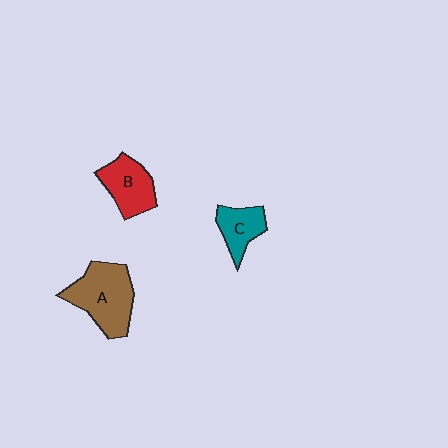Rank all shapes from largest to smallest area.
From largest to smallest: A (brown), B (red), C (teal).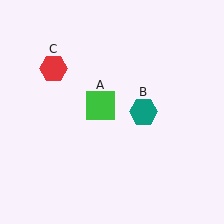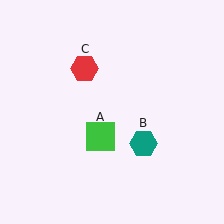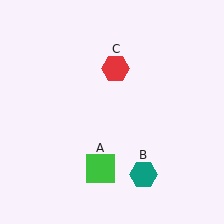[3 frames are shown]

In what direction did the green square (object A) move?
The green square (object A) moved down.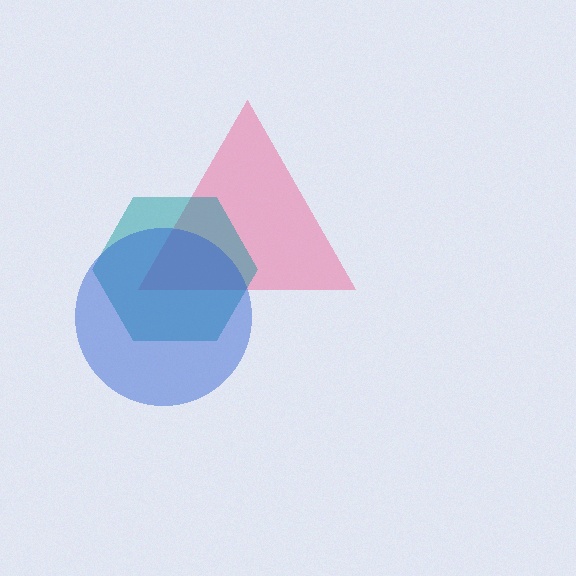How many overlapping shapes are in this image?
There are 3 overlapping shapes in the image.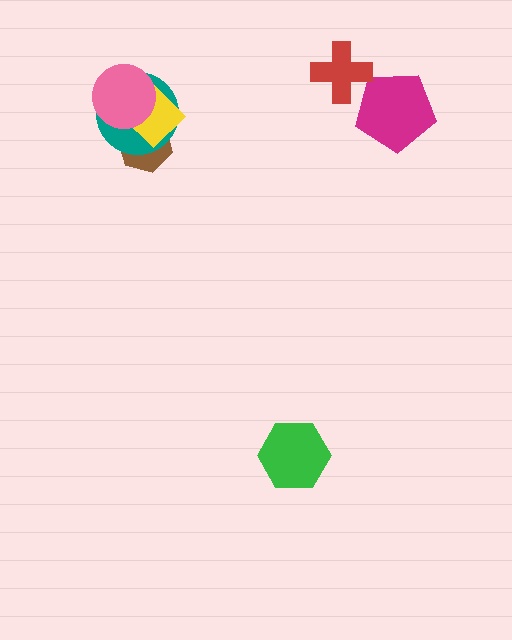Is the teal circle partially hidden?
Yes, it is partially covered by another shape.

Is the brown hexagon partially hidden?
Yes, it is partially covered by another shape.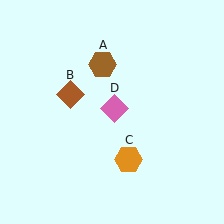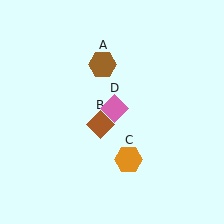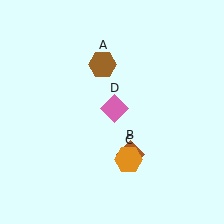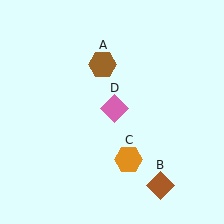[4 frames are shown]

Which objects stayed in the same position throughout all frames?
Brown hexagon (object A) and orange hexagon (object C) and pink diamond (object D) remained stationary.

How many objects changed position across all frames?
1 object changed position: brown diamond (object B).